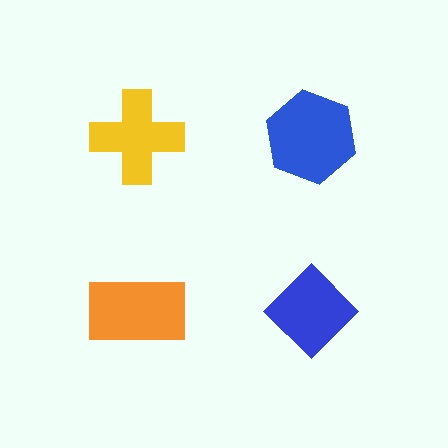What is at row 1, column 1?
A yellow cross.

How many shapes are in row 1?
2 shapes.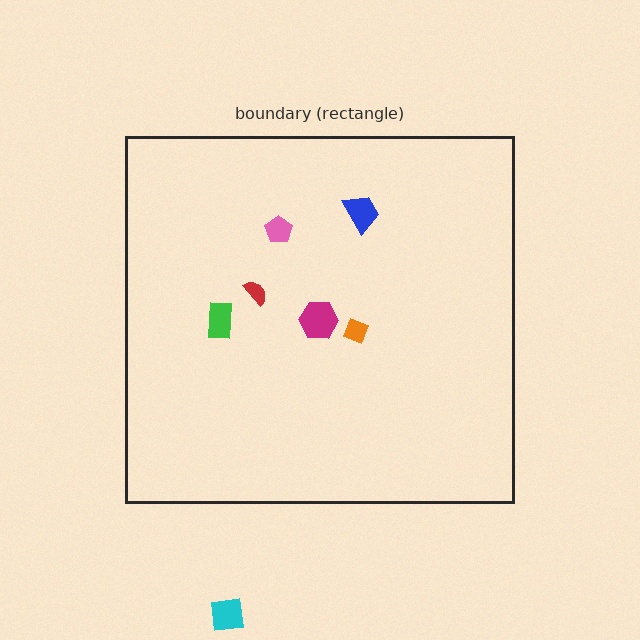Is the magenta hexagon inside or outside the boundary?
Inside.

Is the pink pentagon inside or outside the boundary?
Inside.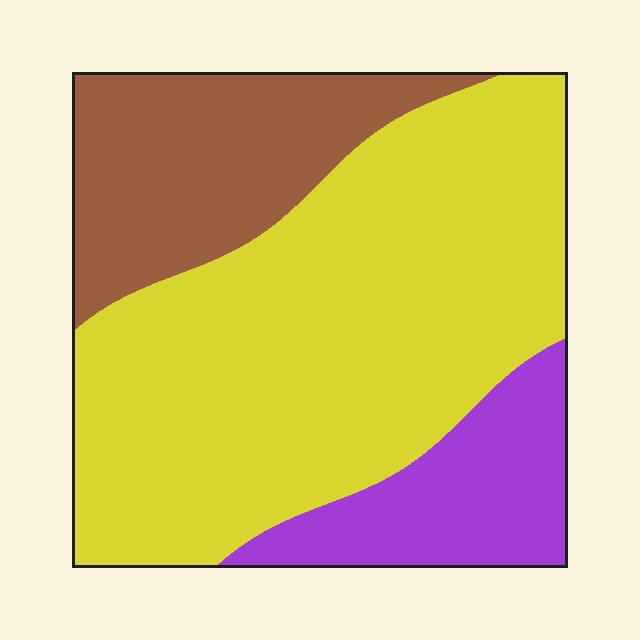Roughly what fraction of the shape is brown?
Brown takes up about one quarter (1/4) of the shape.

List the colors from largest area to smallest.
From largest to smallest: yellow, brown, purple.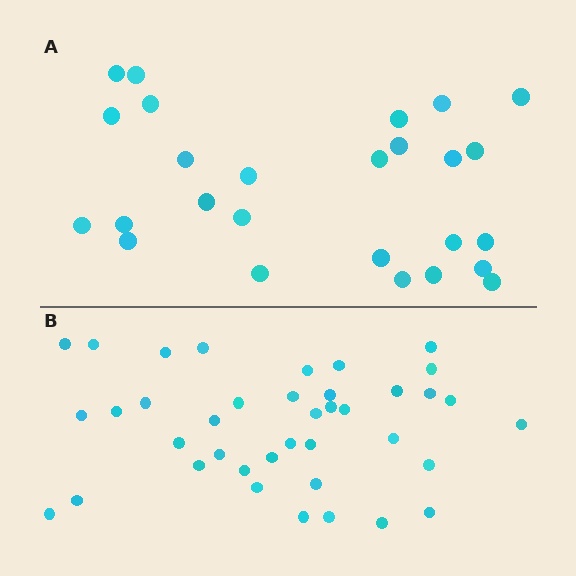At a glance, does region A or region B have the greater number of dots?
Region B (the bottom region) has more dots.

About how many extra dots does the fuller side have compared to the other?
Region B has approximately 15 more dots than region A.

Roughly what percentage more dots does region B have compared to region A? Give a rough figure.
About 50% more.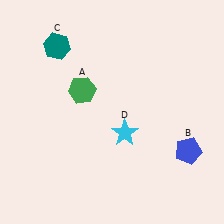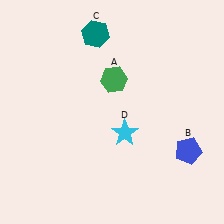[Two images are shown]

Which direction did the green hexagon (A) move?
The green hexagon (A) moved right.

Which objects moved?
The objects that moved are: the green hexagon (A), the teal hexagon (C).